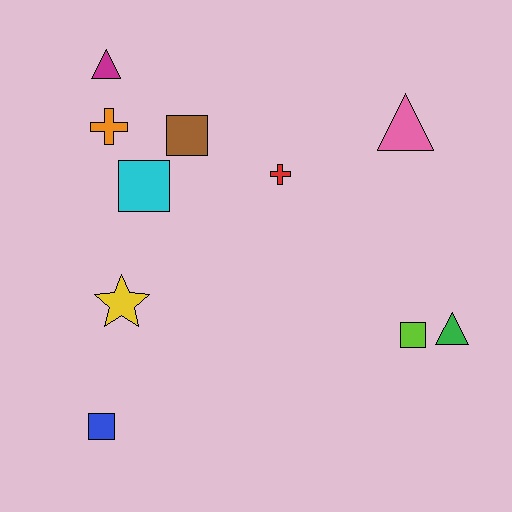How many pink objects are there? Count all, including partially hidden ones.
There is 1 pink object.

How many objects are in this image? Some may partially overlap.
There are 10 objects.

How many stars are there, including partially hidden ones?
There is 1 star.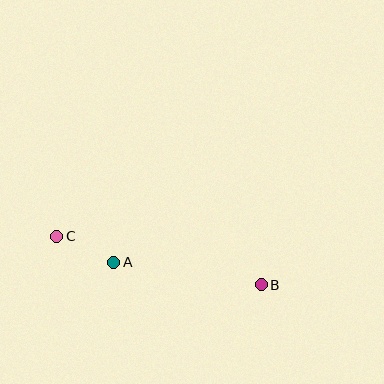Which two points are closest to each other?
Points A and C are closest to each other.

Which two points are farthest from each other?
Points B and C are farthest from each other.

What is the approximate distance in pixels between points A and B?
The distance between A and B is approximately 149 pixels.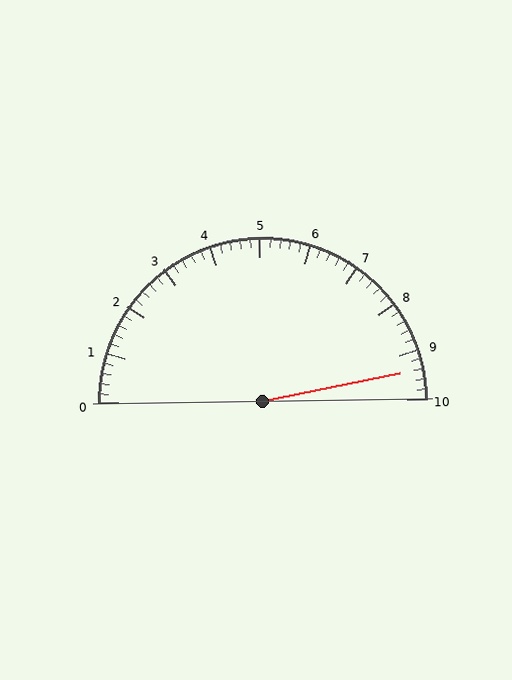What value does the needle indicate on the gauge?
The needle indicates approximately 9.4.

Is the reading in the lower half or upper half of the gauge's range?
The reading is in the upper half of the range (0 to 10).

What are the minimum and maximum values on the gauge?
The gauge ranges from 0 to 10.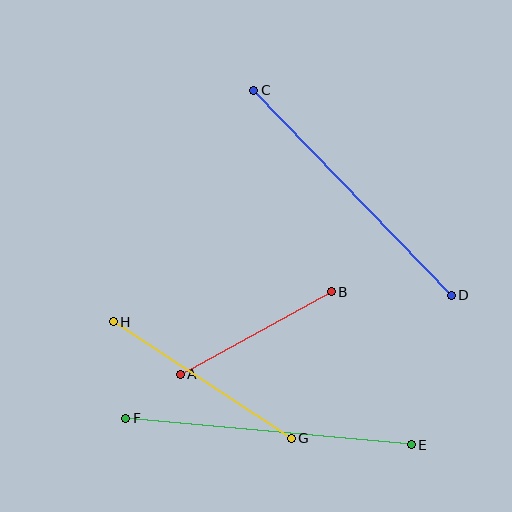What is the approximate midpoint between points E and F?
The midpoint is at approximately (268, 432) pixels.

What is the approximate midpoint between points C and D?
The midpoint is at approximately (352, 193) pixels.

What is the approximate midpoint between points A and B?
The midpoint is at approximately (256, 333) pixels.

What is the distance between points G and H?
The distance is approximately 213 pixels.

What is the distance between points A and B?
The distance is approximately 172 pixels.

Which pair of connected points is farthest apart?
Points E and F are farthest apart.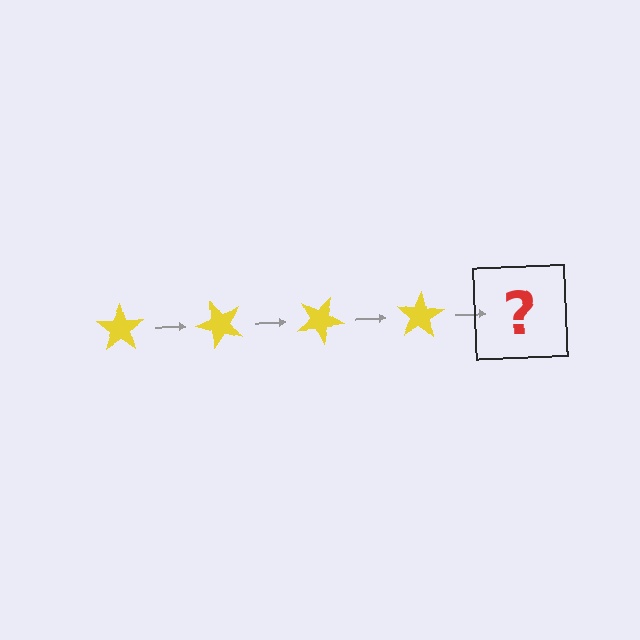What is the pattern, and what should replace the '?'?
The pattern is that the star rotates 50 degrees each step. The '?' should be a yellow star rotated 200 degrees.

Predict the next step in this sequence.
The next step is a yellow star rotated 200 degrees.